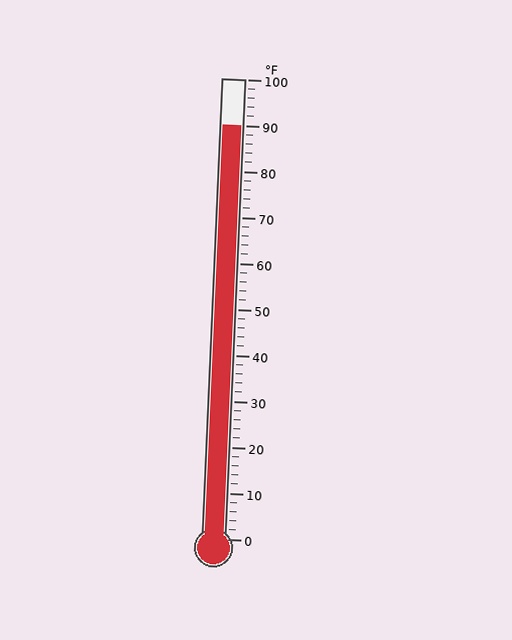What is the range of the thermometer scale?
The thermometer scale ranges from 0°F to 100°F.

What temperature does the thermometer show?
The thermometer shows approximately 90°F.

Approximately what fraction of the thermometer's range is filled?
The thermometer is filled to approximately 90% of its range.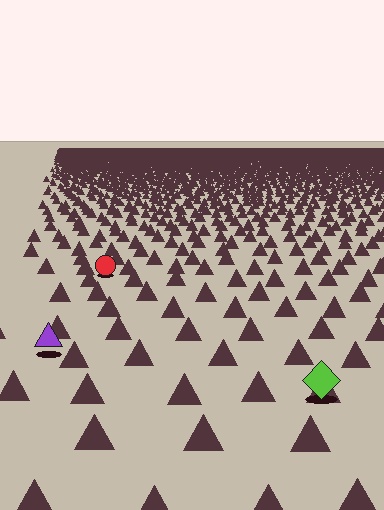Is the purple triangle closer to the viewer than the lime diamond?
No. The lime diamond is closer — you can tell from the texture gradient: the ground texture is coarser near it.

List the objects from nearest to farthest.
From nearest to farthest: the lime diamond, the purple triangle, the red circle.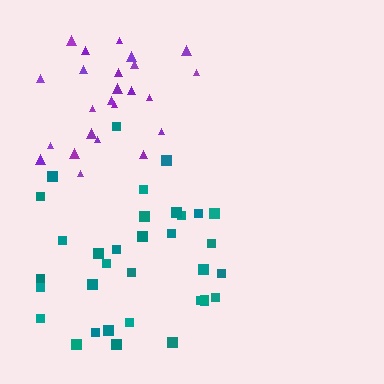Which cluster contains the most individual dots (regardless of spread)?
Teal (34).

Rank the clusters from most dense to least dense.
teal, purple.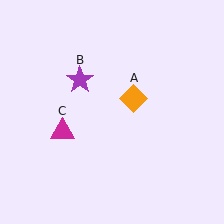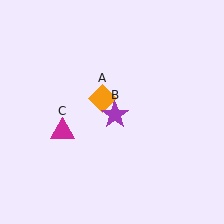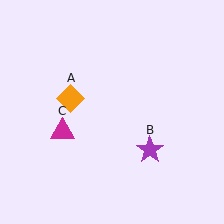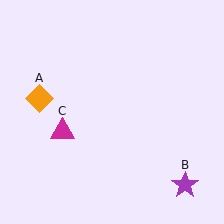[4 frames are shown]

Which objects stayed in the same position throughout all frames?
Magenta triangle (object C) remained stationary.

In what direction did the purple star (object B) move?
The purple star (object B) moved down and to the right.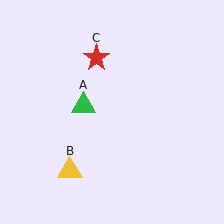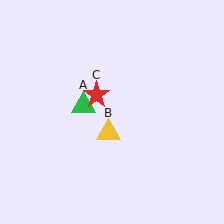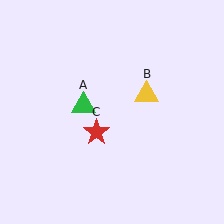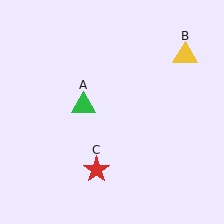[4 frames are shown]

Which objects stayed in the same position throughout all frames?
Green triangle (object A) remained stationary.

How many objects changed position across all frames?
2 objects changed position: yellow triangle (object B), red star (object C).